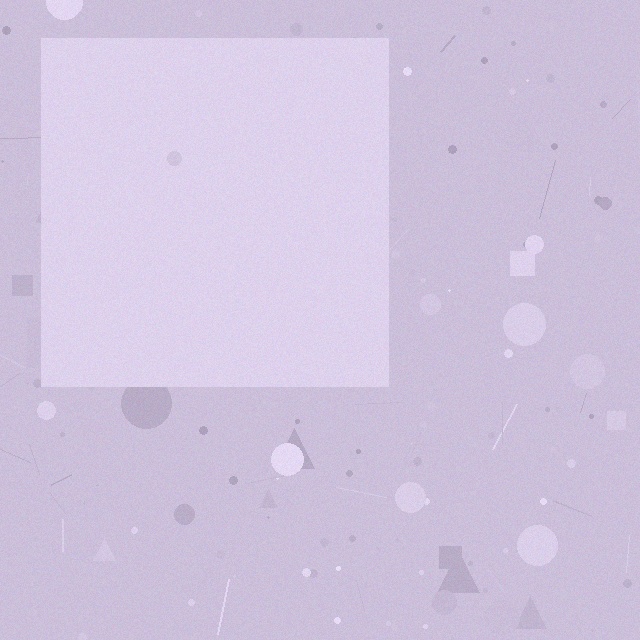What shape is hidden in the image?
A square is hidden in the image.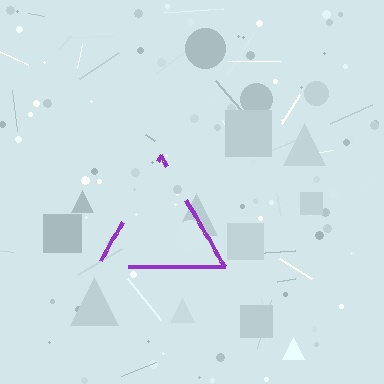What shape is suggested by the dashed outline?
The dashed outline suggests a triangle.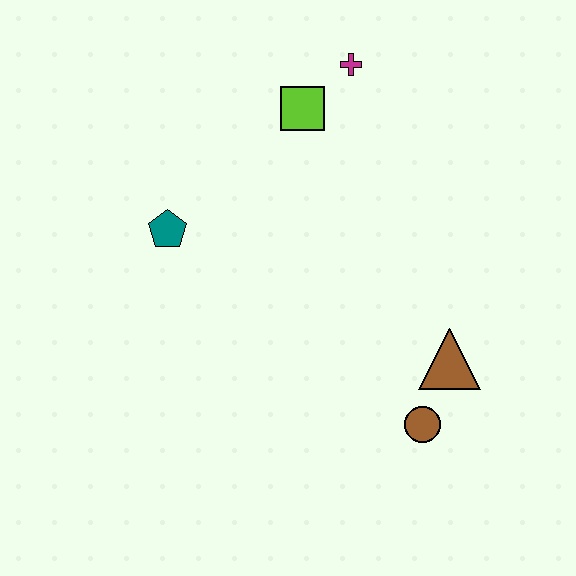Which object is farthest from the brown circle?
The magenta cross is farthest from the brown circle.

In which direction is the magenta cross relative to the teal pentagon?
The magenta cross is to the right of the teal pentagon.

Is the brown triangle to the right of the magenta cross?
Yes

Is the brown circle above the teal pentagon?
No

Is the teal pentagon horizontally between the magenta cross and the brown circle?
No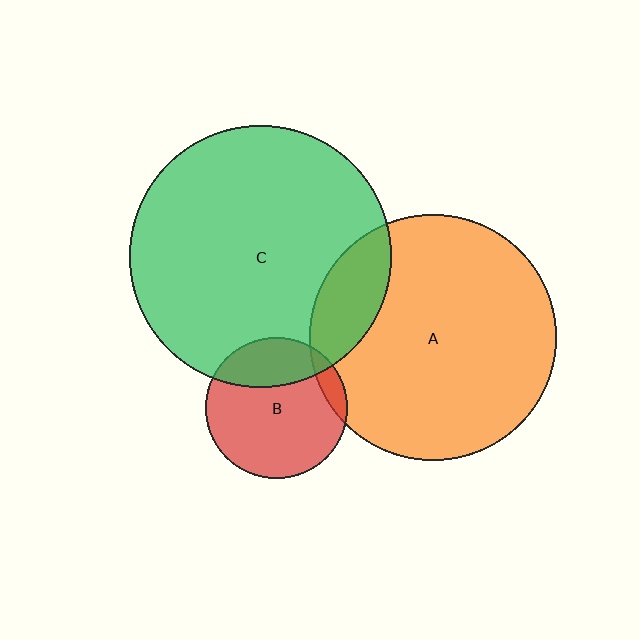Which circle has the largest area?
Circle C (green).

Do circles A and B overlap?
Yes.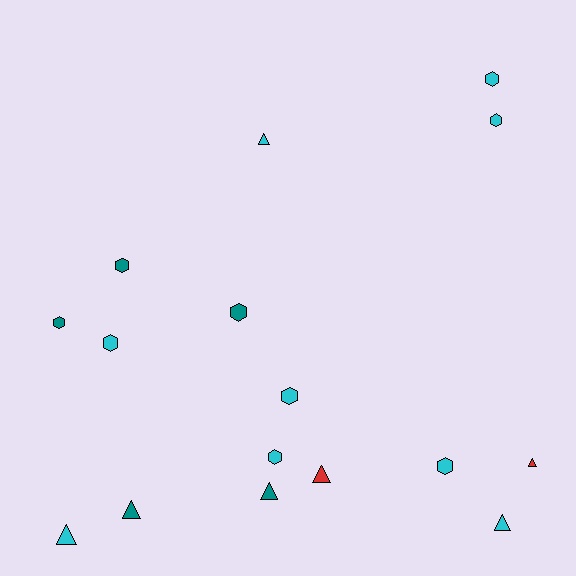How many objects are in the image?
There are 16 objects.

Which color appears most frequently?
Cyan, with 9 objects.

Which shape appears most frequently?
Hexagon, with 9 objects.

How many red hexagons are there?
There are no red hexagons.